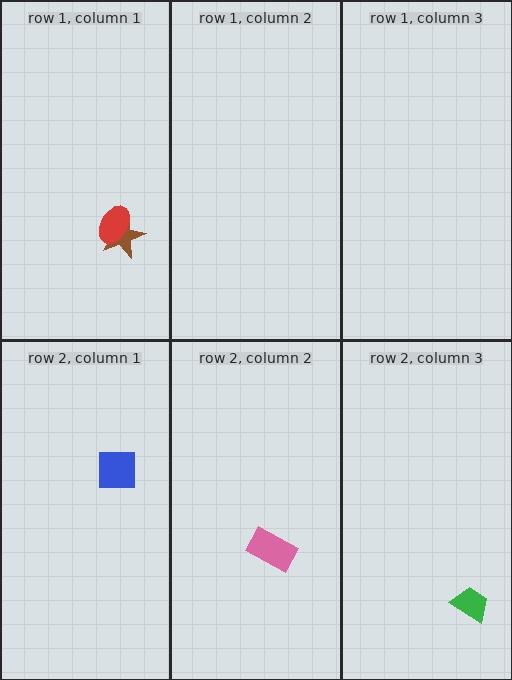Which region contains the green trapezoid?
The row 2, column 3 region.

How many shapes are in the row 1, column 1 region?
2.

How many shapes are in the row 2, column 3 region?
1.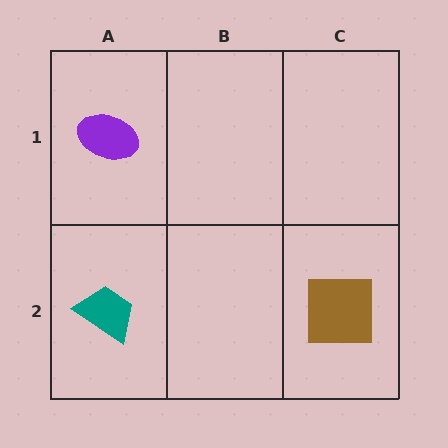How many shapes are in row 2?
2 shapes.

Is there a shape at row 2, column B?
No, that cell is empty.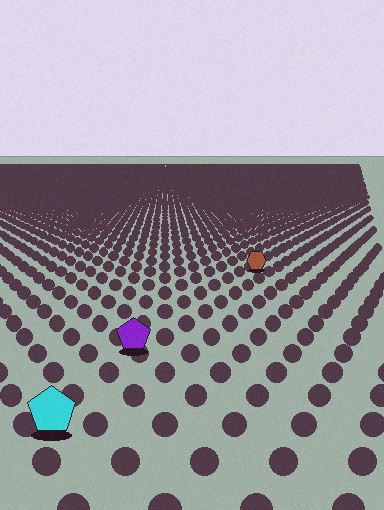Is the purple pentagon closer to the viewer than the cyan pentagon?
No. The cyan pentagon is closer — you can tell from the texture gradient: the ground texture is coarser near it.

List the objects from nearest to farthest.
From nearest to farthest: the cyan pentagon, the purple pentagon, the brown hexagon.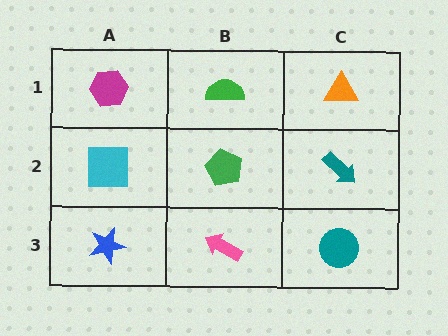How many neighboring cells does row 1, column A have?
2.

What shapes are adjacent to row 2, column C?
An orange triangle (row 1, column C), a teal circle (row 3, column C), a green pentagon (row 2, column B).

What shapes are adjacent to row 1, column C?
A teal arrow (row 2, column C), a green semicircle (row 1, column B).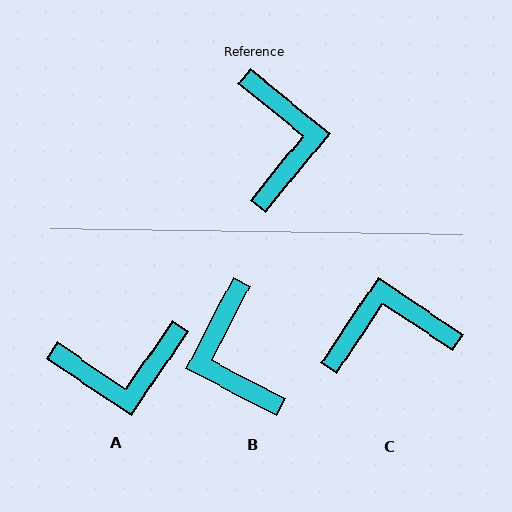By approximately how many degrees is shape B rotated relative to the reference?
Approximately 169 degrees clockwise.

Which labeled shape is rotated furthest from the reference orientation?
B, about 169 degrees away.